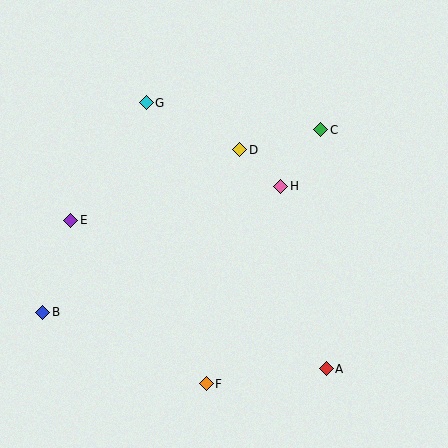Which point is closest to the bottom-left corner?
Point B is closest to the bottom-left corner.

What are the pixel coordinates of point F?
Point F is at (206, 384).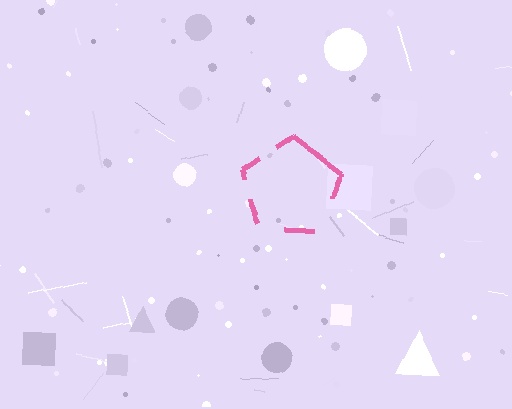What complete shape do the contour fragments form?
The contour fragments form a pentagon.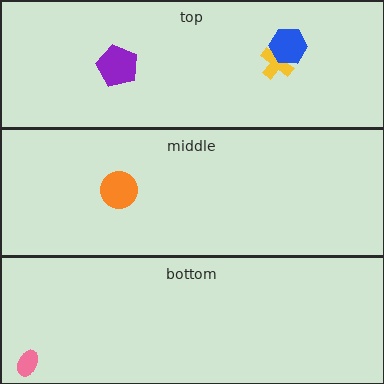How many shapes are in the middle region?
1.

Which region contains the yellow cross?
The top region.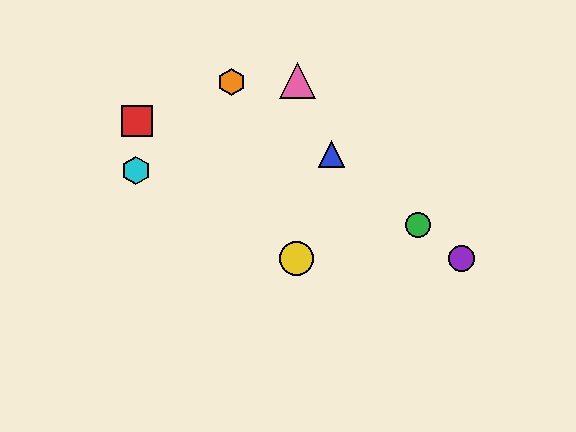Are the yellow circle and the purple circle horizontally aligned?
Yes, both are at y≈259.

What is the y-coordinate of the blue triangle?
The blue triangle is at y≈154.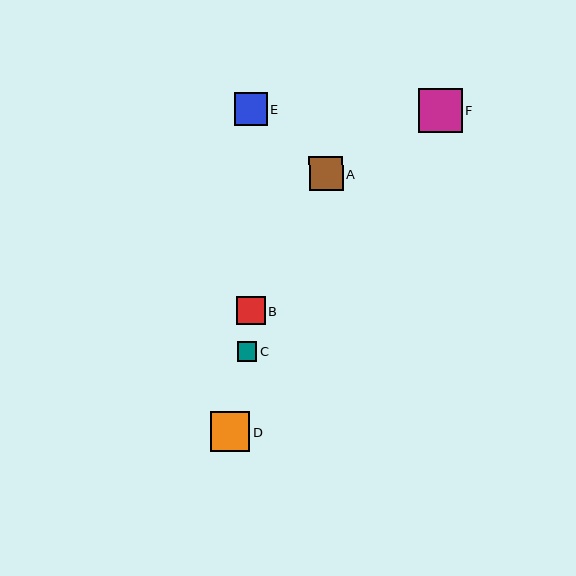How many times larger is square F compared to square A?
Square F is approximately 1.3 times the size of square A.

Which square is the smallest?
Square C is the smallest with a size of approximately 20 pixels.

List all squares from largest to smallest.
From largest to smallest: F, D, A, E, B, C.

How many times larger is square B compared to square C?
Square B is approximately 1.4 times the size of square C.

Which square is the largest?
Square F is the largest with a size of approximately 43 pixels.